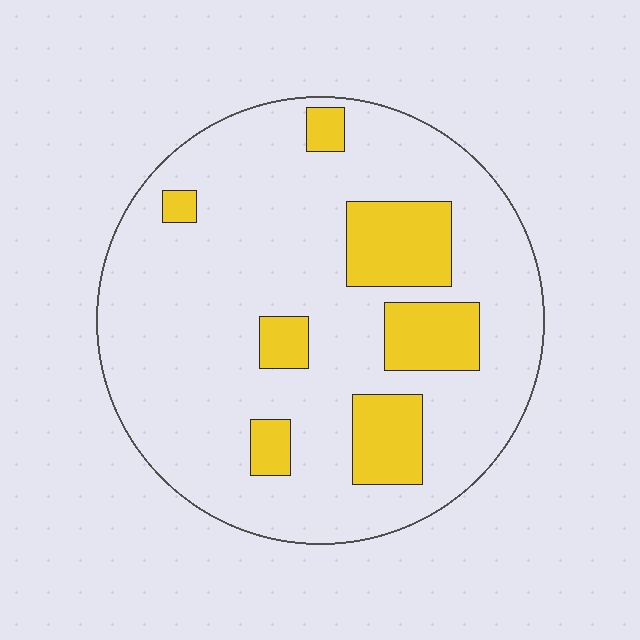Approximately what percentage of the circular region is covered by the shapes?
Approximately 20%.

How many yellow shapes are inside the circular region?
7.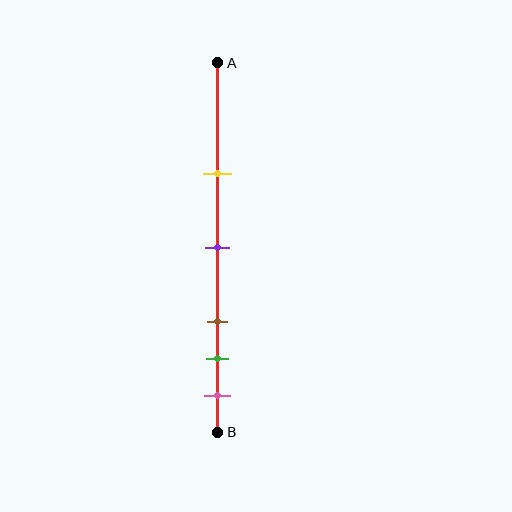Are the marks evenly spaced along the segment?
No, the marks are not evenly spaced.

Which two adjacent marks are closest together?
The green and pink marks are the closest adjacent pair.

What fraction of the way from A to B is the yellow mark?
The yellow mark is approximately 30% (0.3) of the way from A to B.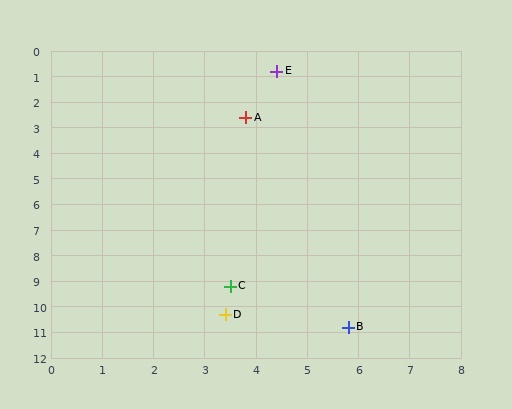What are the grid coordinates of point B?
Point B is at approximately (5.8, 10.8).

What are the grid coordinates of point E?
Point E is at approximately (4.4, 0.8).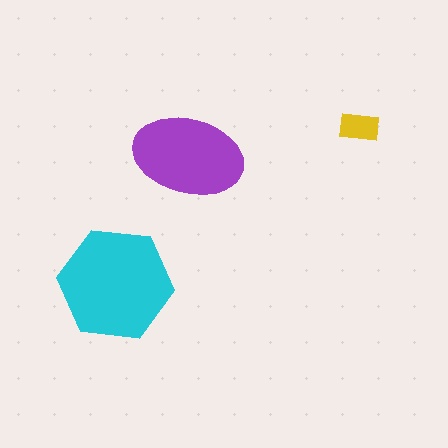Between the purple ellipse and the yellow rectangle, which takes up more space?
The purple ellipse.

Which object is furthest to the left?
The cyan hexagon is leftmost.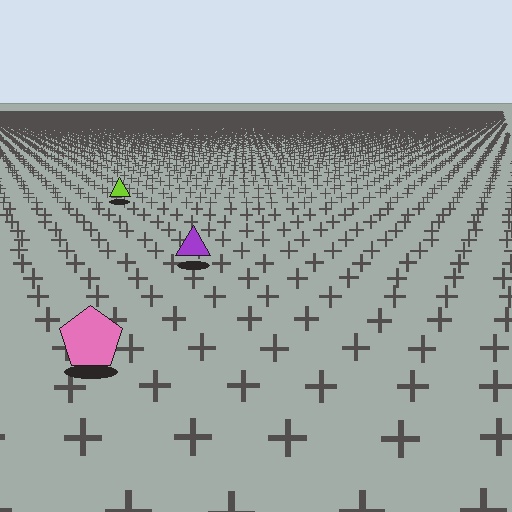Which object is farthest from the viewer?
The lime triangle is farthest from the viewer. It appears smaller and the ground texture around it is denser.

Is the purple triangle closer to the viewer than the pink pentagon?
No. The pink pentagon is closer — you can tell from the texture gradient: the ground texture is coarser near it.